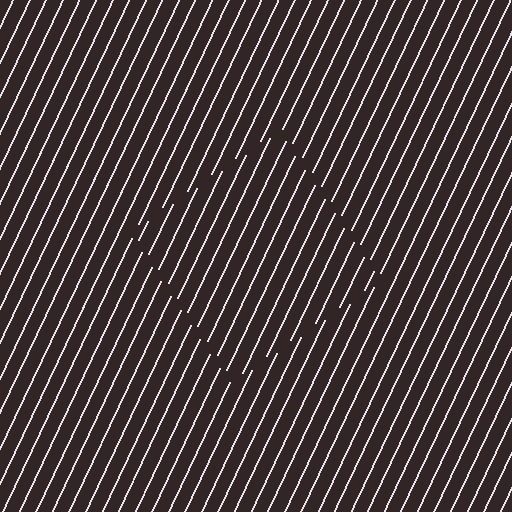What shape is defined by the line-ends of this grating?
An illusory square. The interior of the shape contains the same grating, shifted by half a period — the contour is defined by the phase discontinuity where line-ends from the inner and outer gratings abut.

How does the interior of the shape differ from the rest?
The interior of the shape contains the same grating, shifted by half a period — the contour is defined by the phase discontinuity where line-ends from the inner and outer gratings abut.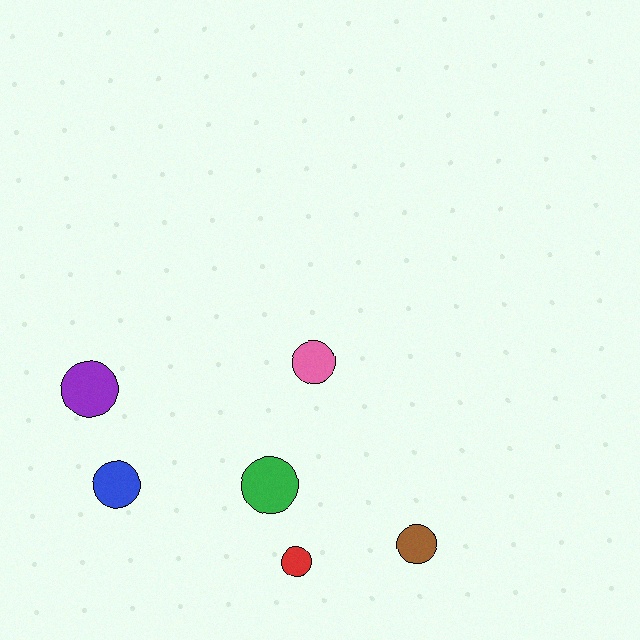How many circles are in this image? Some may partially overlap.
There are 6 circles.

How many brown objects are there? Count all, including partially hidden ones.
There is 1 brown object.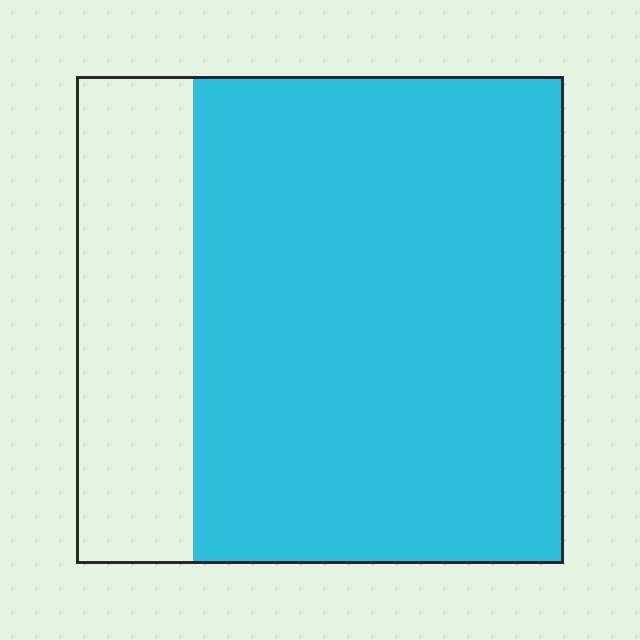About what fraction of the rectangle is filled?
About three quarters (3/4).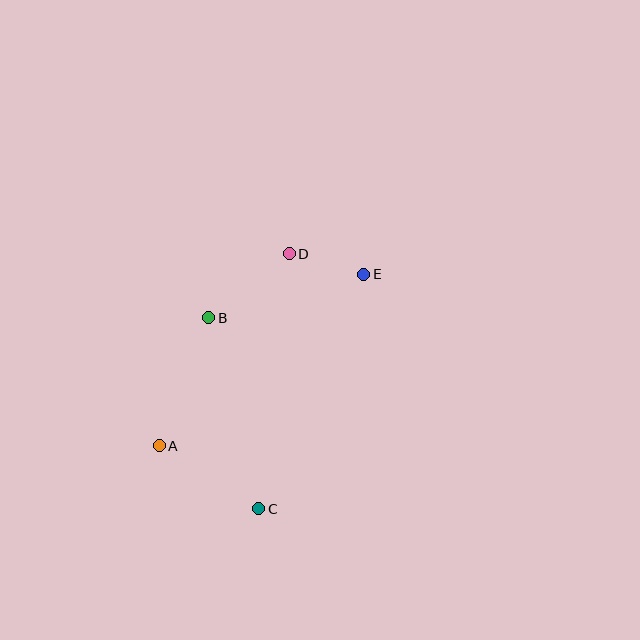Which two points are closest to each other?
Points D and E are closest to each other.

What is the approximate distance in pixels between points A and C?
The distance between A and C is approximately 118 pixels.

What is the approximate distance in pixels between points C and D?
The distance between C and D is approximately 257 pixels.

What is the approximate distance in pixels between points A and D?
The distance between A and D is approximately 232 pixels.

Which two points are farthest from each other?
Points A and E are farthest from each other.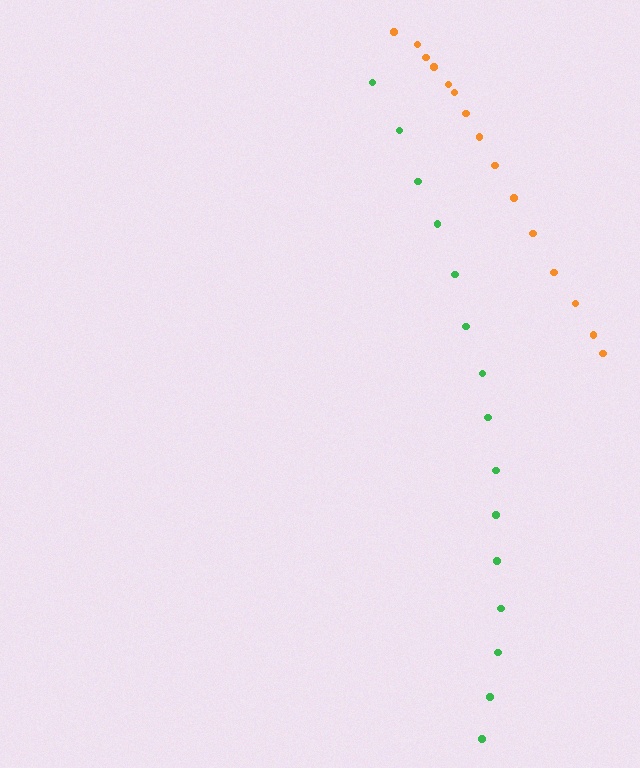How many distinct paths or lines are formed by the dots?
There are 2 distinct paths.